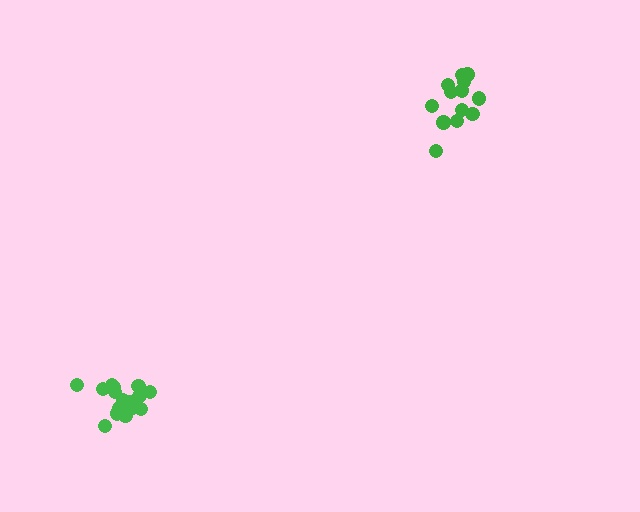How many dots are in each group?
Group 1: 17 dots, Group 2: 13 dots (30 total).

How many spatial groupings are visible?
There are 2 spatial groupings.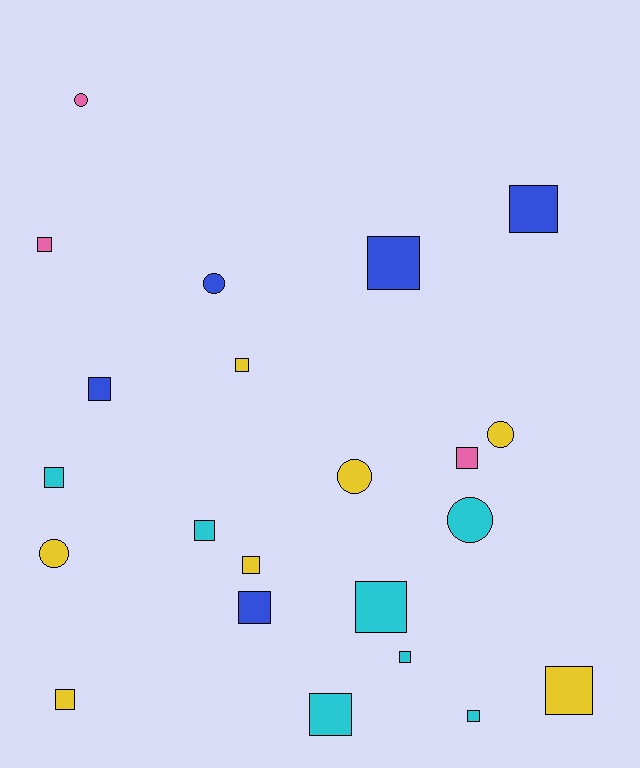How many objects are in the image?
There are 22 objects.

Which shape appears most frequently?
Square, with 16 objects.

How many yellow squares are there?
There are 4 yellow squares.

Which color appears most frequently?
Yellow, with 7 objects.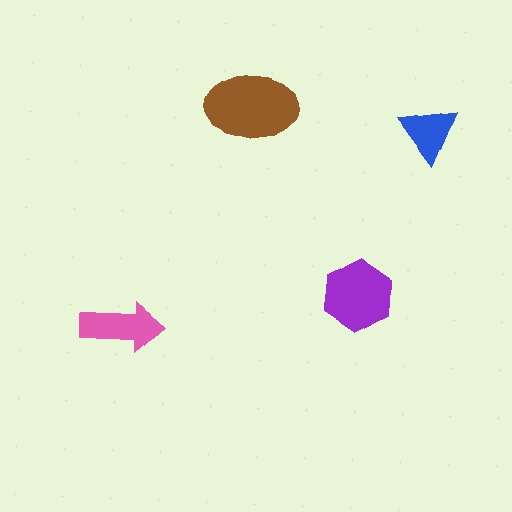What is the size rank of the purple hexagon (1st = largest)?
2nd.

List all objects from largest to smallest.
The brown ellipse, the purple hexagon, the pink arrow, the blue triangle.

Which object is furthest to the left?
The pink arrow is leftmost.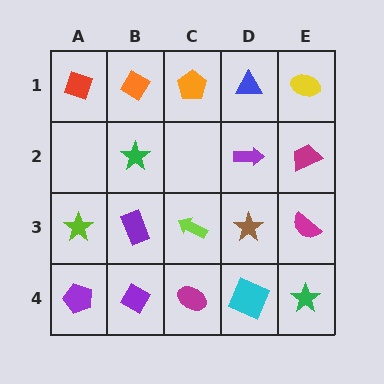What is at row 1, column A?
A red diamond.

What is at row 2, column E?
A magenta trapezoid.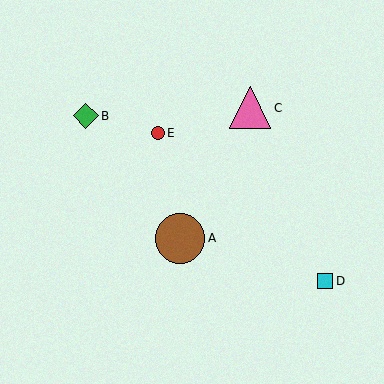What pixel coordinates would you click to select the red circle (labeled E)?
Click at (158, 133) to select the red circle E.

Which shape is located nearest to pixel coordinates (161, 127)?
The red circle (labeled E) at (158, 133) is nearest to that location.